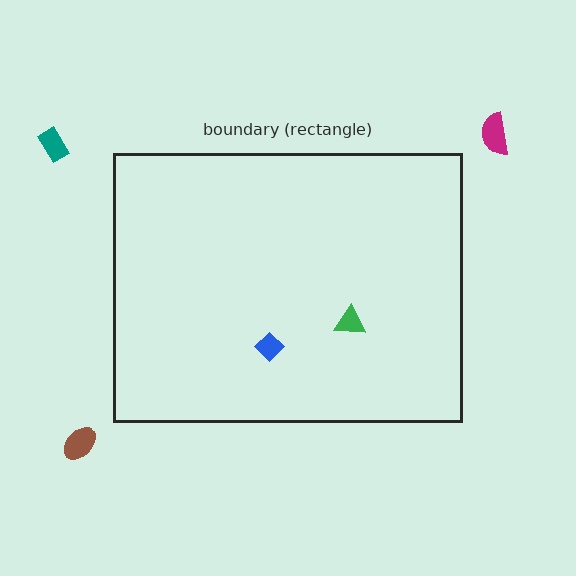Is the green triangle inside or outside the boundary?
Inside.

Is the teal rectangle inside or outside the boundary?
Outside.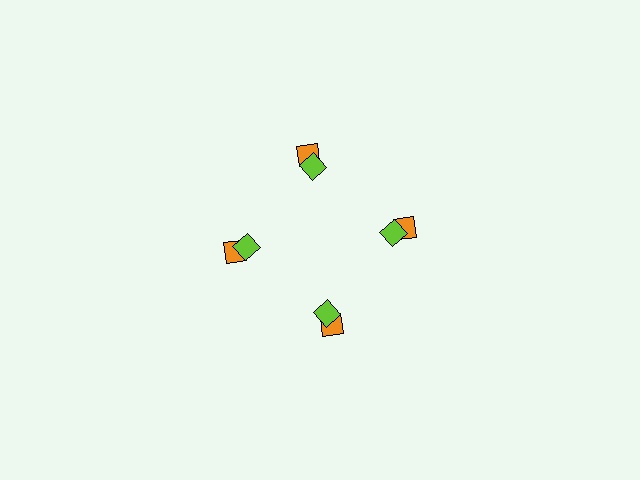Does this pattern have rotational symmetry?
Yes, this pattern has 4-fold rotational symmetry. It looks the same after rotating 90 degrees around the center.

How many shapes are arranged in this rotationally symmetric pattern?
There are 8 shapes, arranged in 4 groups of 2.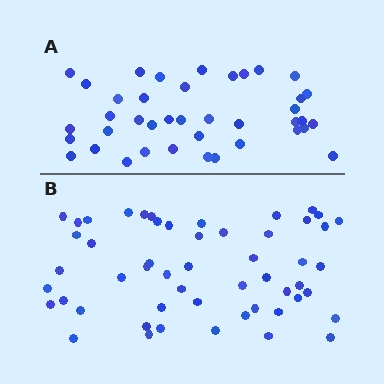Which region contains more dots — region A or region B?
Region B (the bottom region) has more dots.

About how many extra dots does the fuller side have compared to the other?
Region B has approximately 15 more dots than region A.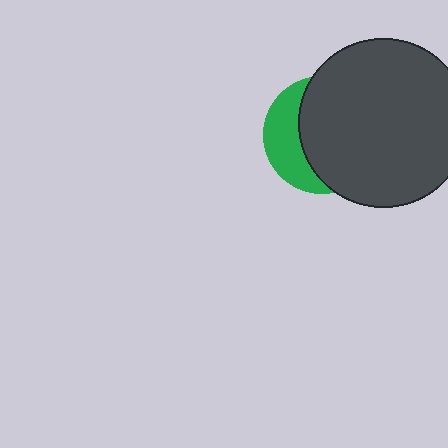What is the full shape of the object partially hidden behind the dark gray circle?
The partially hidden object is a green circle.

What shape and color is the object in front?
The object in front is a dark gray circle.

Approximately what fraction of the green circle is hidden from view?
Roughly 67% of the green circle is hidden behind the dark gray circle.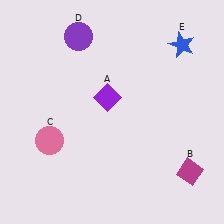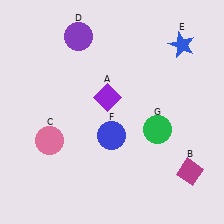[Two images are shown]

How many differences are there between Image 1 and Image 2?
There are 2 differences between the two images.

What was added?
A blue circle (F), a green circle (G) were added in Image 2.